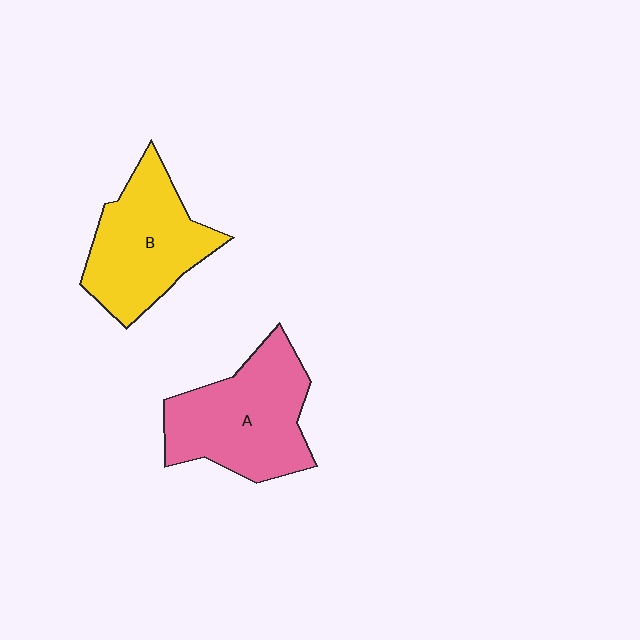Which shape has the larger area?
Shape A (pink).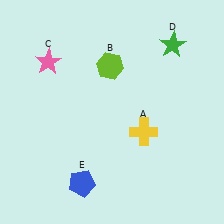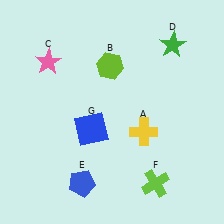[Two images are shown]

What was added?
A lime cross (F), a blue square (G) were added in Image 2.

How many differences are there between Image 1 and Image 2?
There are 2 differences between the two images.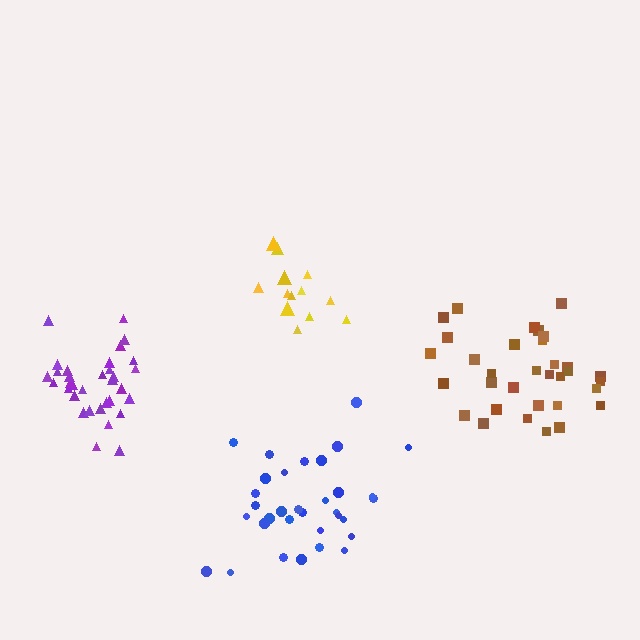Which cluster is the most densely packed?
Purple.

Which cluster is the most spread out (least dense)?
Blue.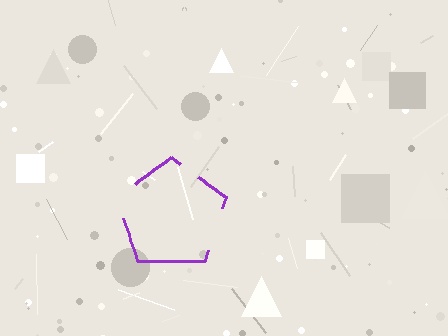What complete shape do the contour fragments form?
The contour fragments form a pentagon.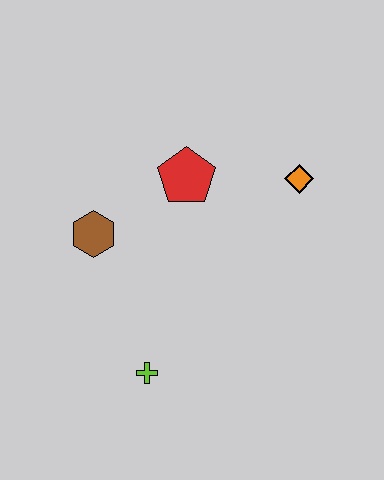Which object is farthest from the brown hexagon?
The orange diamond is farthest from the brown hexagon.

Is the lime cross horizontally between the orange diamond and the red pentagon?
No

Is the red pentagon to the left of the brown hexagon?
No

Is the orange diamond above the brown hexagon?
Yes